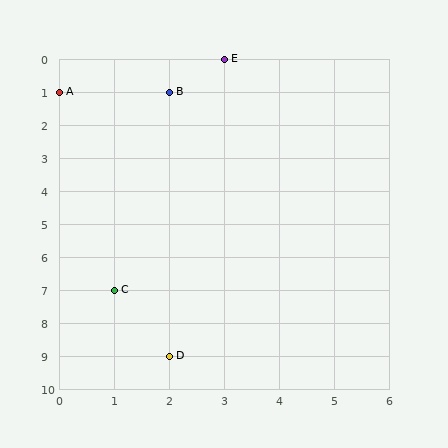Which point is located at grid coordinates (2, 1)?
Point B is at (2, 1).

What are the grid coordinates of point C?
Point C is at grid coordinates (1, 7).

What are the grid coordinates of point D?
Point D is at grid coordinates (2, 9).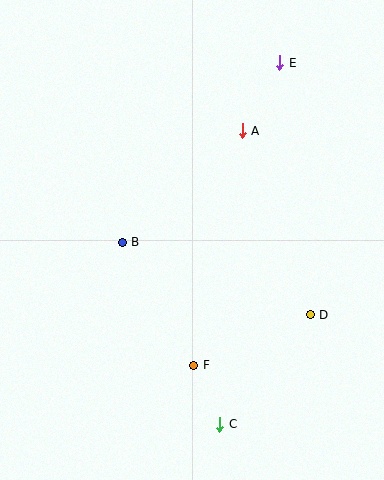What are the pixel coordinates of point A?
Point A is at (242, 131).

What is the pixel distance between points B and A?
The distance between B and A is 164 pixels.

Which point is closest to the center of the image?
Point B at (122, 242) is closest to the center.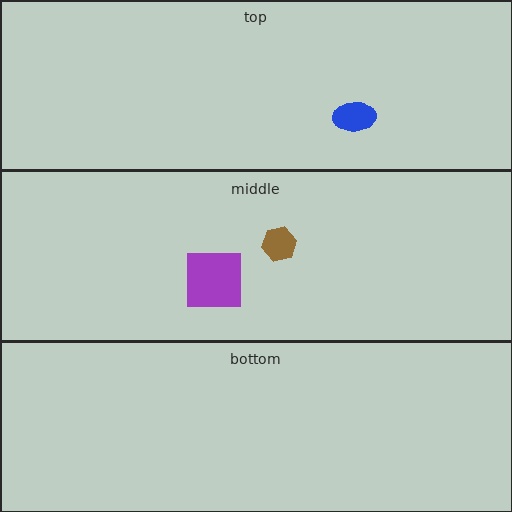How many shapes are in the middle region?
2.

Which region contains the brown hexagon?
The middle region.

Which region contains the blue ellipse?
The top region.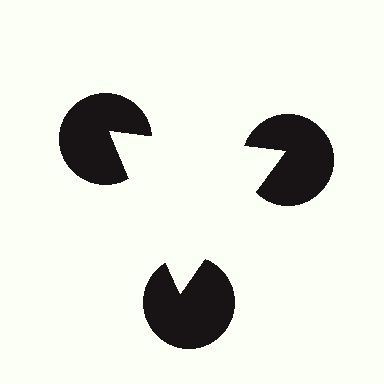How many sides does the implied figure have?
3 sides.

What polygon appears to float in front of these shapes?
An illusory triangle — its edges are inferred from the aligned wedge cuts in the pac-man discs, not physically drawn.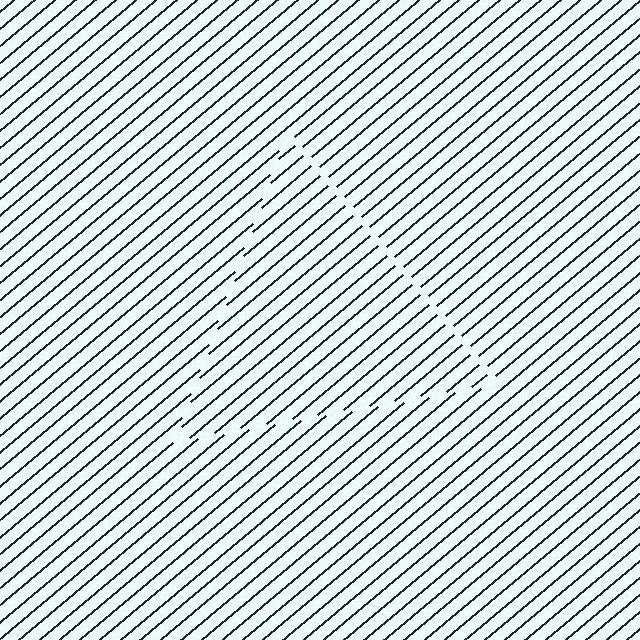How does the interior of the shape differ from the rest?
The interior of the shape contains the same grating, shifted by half a period — the contour is defined by the phase discontinuity where line-ends from the inner and outer gratings abut.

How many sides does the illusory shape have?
3 sides — the line-ends trace a triangle.